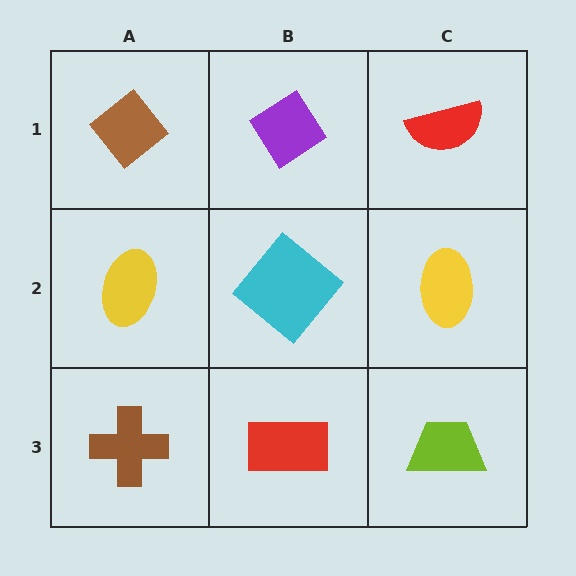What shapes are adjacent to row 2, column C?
A red semicircle (row 1, column C), a lime trapezoid (row 3, column C), a cyan diamond (row 2, column B).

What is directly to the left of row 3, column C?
A red rectangle.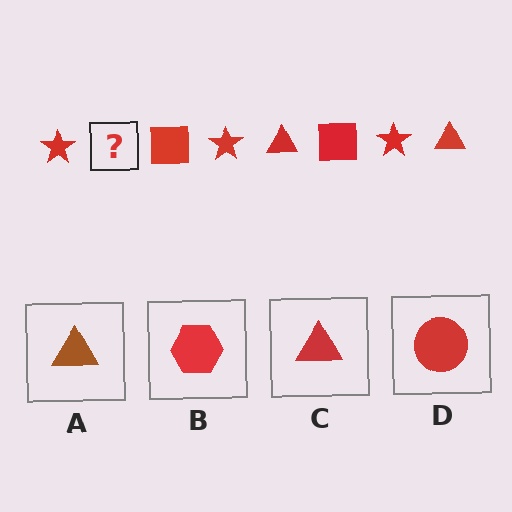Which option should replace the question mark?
Option C.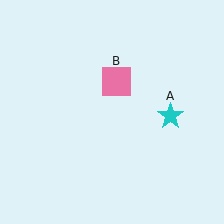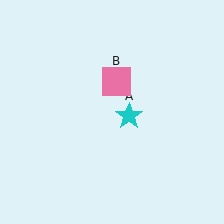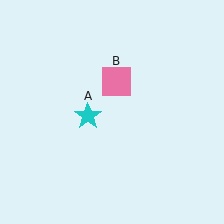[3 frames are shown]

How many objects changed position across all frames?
1 object changed position: cyan star (object A).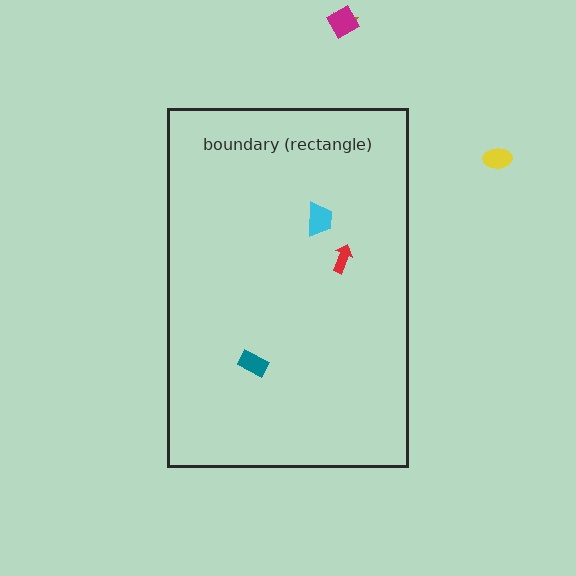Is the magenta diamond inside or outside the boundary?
Outside.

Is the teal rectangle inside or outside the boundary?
Inside.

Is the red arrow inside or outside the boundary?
Inside.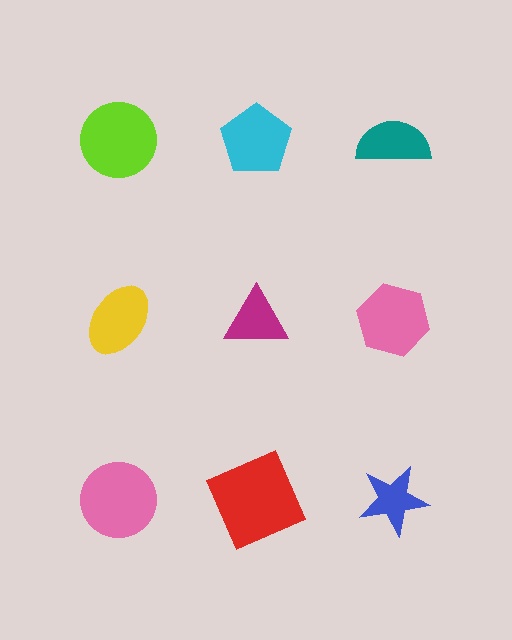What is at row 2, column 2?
A magenta triangle.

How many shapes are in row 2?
3 shapes.